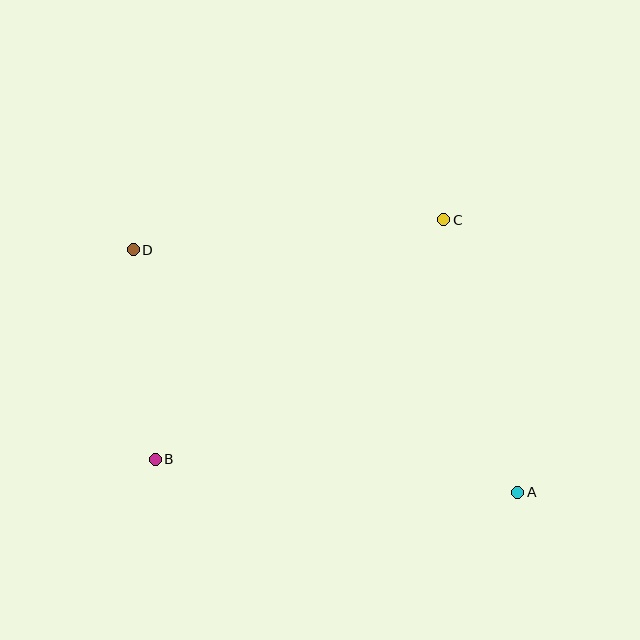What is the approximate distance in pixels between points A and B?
The distance between A and B is approximately 364 pixels.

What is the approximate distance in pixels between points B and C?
The distance between B and C is approximately 375 pixels.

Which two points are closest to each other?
Points B and D are closest to each other.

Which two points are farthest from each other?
Points A and D are farthest from each other.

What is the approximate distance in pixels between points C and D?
The distance between C and D is approximately 312 pixels.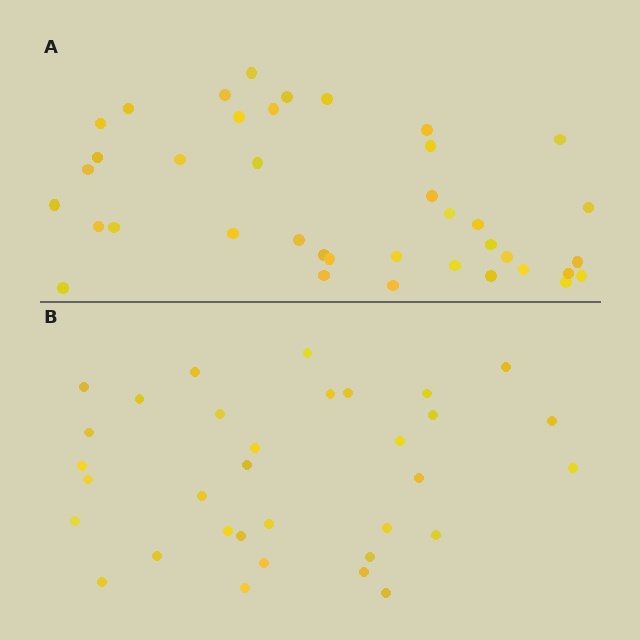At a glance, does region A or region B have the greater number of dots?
Region A (the top region) has more dots.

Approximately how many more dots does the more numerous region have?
Region A has about 6 more dots than region B.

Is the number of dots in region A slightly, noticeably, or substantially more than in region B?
Region A has only slightly more — the two regions are fairly close. The ratio is roughly 1.2 to 1.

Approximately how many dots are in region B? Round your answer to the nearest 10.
About 30 dots. (The exact count is 33, which rounds to 30.)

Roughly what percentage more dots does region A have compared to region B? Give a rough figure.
About 20% more.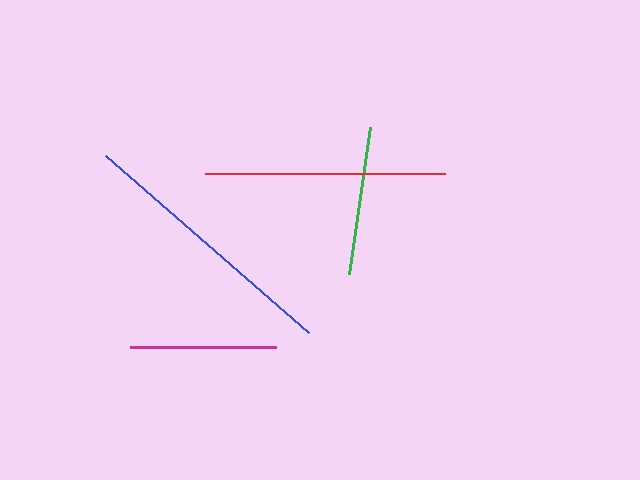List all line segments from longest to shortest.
From longest to shortest: blue, red, green, magenta.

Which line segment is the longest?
The blue line is the longest at approximately 269 pixels.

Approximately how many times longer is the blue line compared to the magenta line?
The blue line is approximately 1.8 times the length of the magenta line.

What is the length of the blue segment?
The blue segment is approximately 269 pixels long.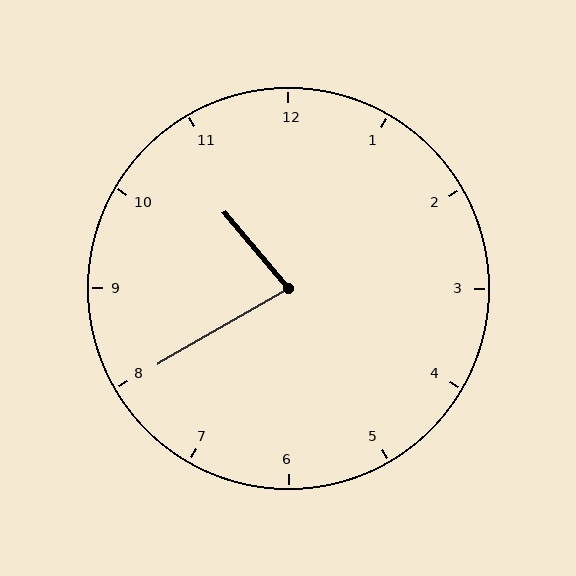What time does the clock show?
10:40.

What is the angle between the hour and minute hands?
Approximately 80 degrees.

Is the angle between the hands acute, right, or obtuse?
It is acute.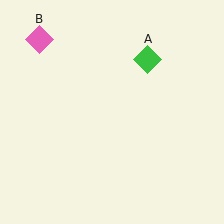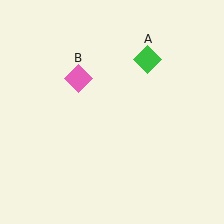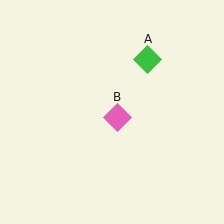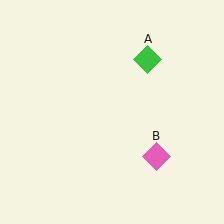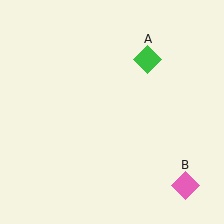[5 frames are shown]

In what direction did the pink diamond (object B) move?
The pink diamond (object B) moved down and to the right.